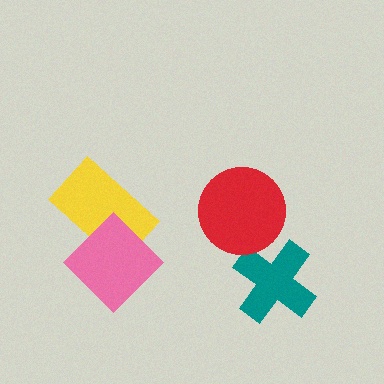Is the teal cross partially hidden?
No, no other shape covers it.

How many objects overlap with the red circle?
0 objects overlap with the red circle.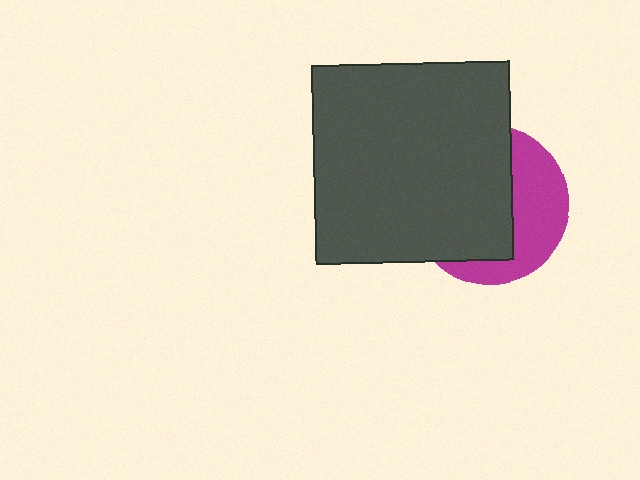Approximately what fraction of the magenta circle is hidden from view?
Roughly 61% of the magenta circle is hidden behind the dark gray square.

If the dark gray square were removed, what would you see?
You would see the complete magenta circle.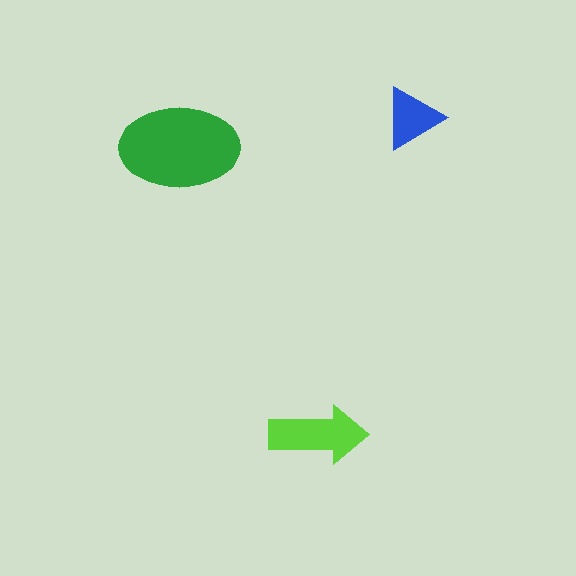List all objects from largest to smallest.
The green ellipse, the lime arrow, the blue triangle.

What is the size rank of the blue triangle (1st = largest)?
3rd.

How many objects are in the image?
There are 3 objects in the image.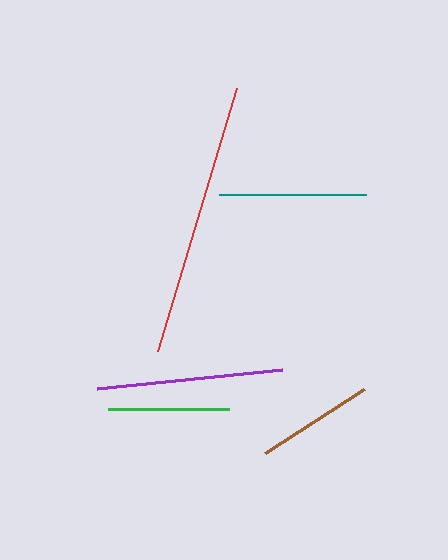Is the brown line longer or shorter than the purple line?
The purple line is longer than the brown line.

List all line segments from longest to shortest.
From longest to shortest: red, purple, teal, green, brown.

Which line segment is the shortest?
The brown line is the shortest at approximately 118 pixels.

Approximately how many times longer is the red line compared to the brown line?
The red line is approximately 2.3 times the length of the brown line.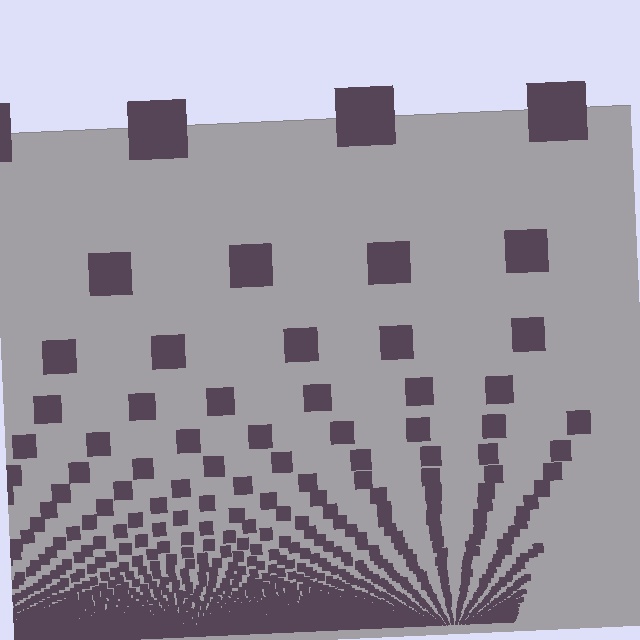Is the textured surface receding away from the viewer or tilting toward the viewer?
The surface appears to tilt toward the viewer. Texture elements get larger and sparser toward the top.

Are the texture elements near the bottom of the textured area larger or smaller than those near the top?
Smaller. The gradient is inverted — elements near the bottom are smaller and denser.